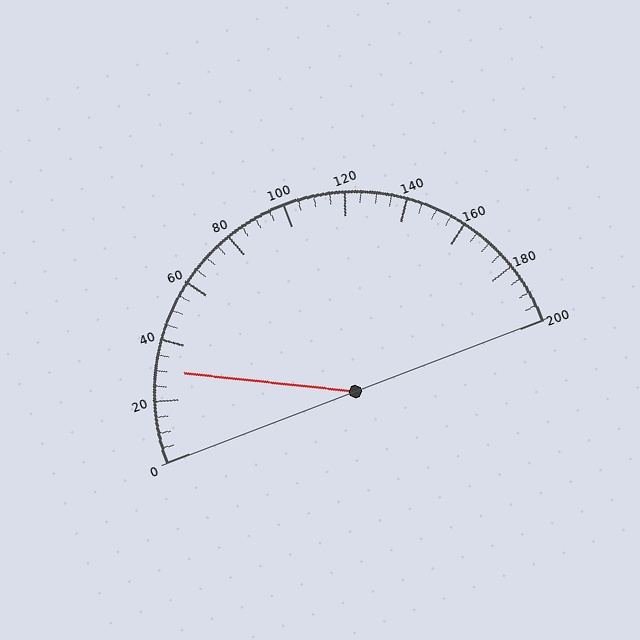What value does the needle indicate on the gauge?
The needle indicates approximately 30.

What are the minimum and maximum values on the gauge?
The gauge ranges from 0 to 200.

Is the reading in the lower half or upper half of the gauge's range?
The reading is in the lower half of the range (0 to 200).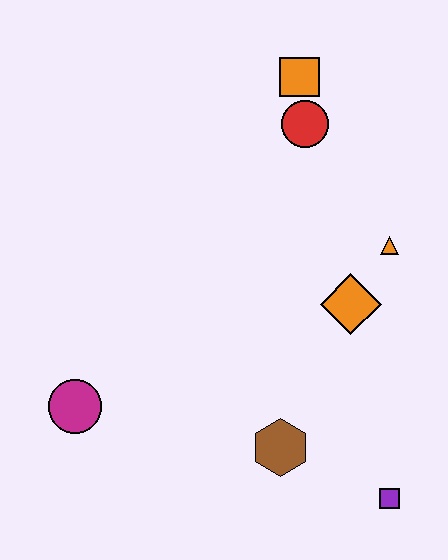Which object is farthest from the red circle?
The purple square is farthest from the red circle.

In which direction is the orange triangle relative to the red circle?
The orange triangle is below the red circle.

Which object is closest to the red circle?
The orange square is closest to the red circle.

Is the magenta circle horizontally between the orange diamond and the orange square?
No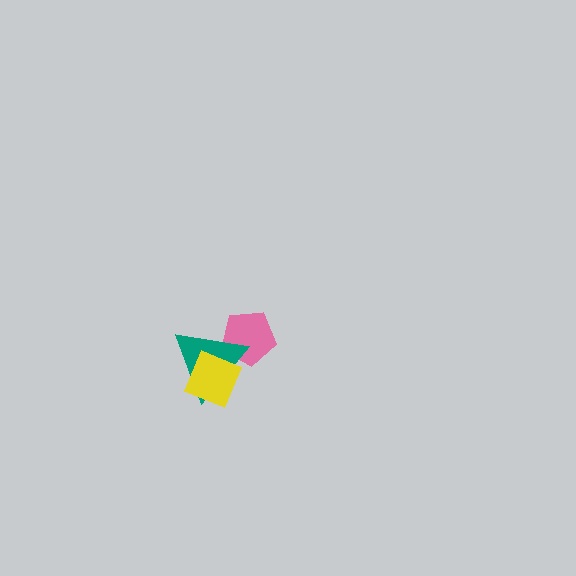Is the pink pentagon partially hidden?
Yes, it is partially covered by another shape.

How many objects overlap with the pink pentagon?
1 object overlaps with the pink pentagon.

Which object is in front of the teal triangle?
The yellow diamond is in front of the teal triangle.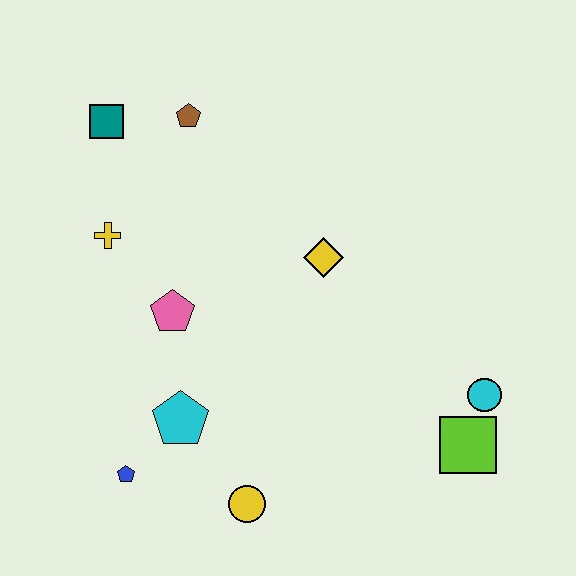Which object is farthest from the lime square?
The teal square is farthest from the lime square.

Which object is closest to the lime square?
The cyan circle is closest to the lime square.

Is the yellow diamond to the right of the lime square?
No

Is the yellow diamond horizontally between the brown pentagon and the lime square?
Yes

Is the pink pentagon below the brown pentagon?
Yes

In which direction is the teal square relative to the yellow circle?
The teal square is above the yellow circle.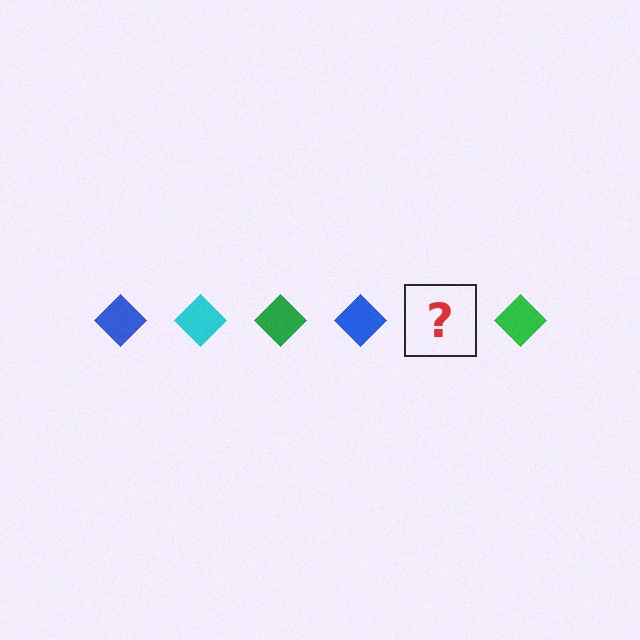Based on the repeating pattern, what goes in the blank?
The blank should be a cyan diamond.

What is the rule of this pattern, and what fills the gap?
The rule is that the pattern cycles through blue, cyan, green diamonds. The gap should be filled with a cyan diamond.